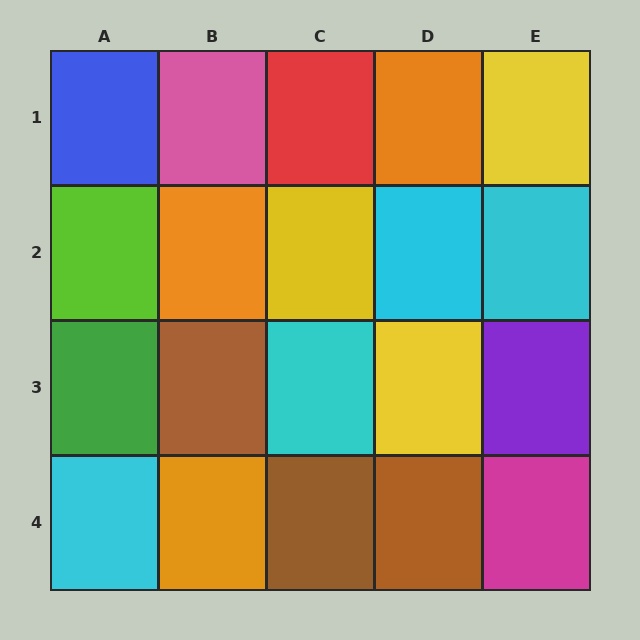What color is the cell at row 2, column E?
Cyan.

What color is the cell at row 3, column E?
Purple.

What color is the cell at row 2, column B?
Orange.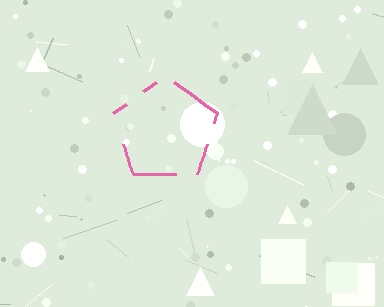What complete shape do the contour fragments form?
The contour fragments form a pentagon.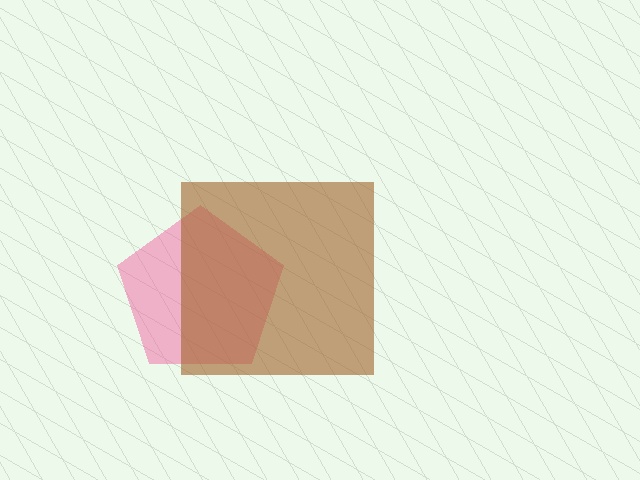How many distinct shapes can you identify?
There are 2 distinct shapes: a pink pentagon, a brown square.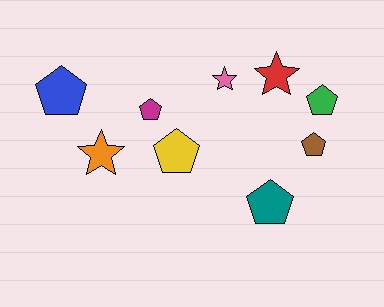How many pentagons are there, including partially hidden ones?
There are 6 pentagons.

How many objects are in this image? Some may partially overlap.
There are 9 objects.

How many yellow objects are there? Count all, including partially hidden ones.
There is 1 yellow object.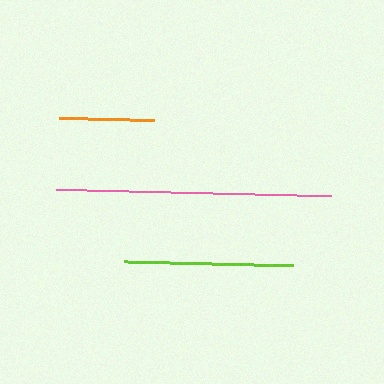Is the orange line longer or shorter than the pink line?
The pink line is longer than the orange line.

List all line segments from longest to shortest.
From longest to shortest: pink, lime, orange.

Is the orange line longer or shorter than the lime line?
The lime line is longer than the orange line.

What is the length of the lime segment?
The lime segment is approximately 169 pixels long.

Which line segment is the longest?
The pink line is the longest at approximately 275 pixels.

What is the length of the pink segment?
The pink segment is approximately 275 pixels long.